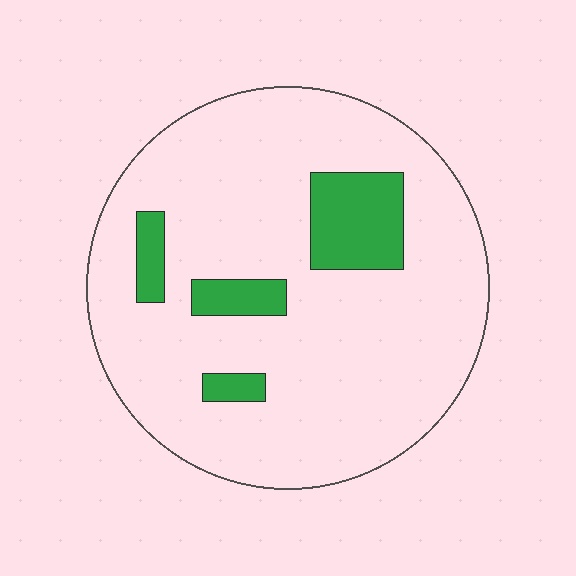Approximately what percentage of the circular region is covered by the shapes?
Approximately 15%.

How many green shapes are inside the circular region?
4.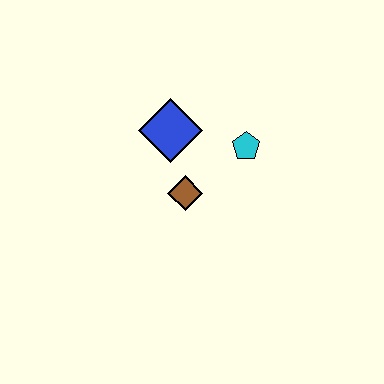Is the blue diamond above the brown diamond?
Yes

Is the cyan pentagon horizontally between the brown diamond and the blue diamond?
No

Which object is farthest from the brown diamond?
The cyan pentagon is farthest from the brown diamond.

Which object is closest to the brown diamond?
The blue diamond is closest to the brown diamond.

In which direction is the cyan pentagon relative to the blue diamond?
The cyan pentagon is to the right of the blue diamond.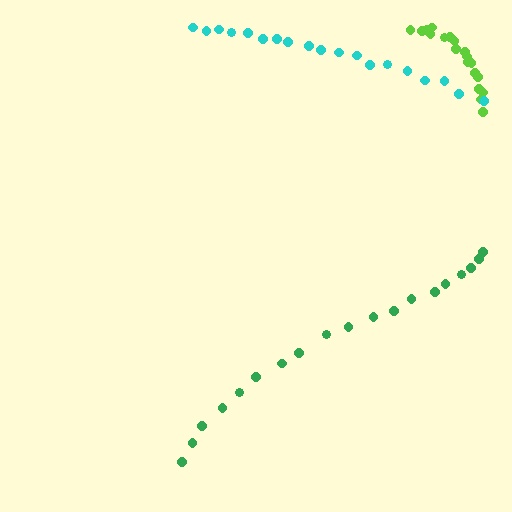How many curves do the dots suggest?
There are 3 distinct paths.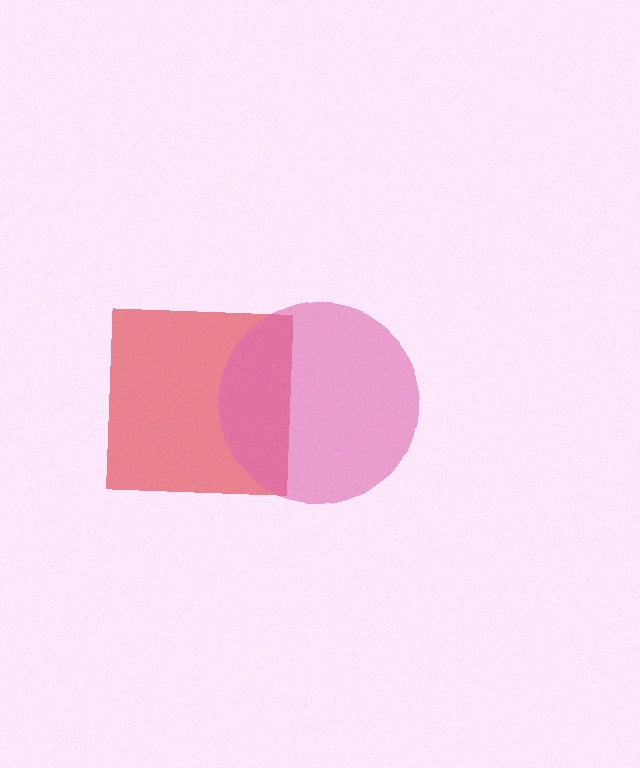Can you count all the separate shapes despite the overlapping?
Yes, there are 2 separate shapes.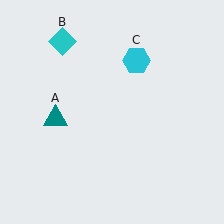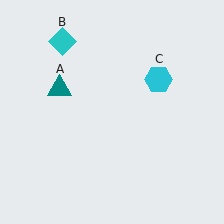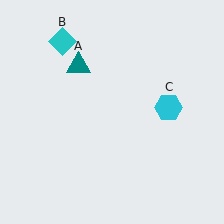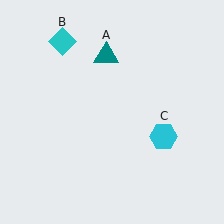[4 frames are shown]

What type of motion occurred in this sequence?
The teal triangle (object A), cyan hexagon (object C) rotated clockwise around the center of the scene.